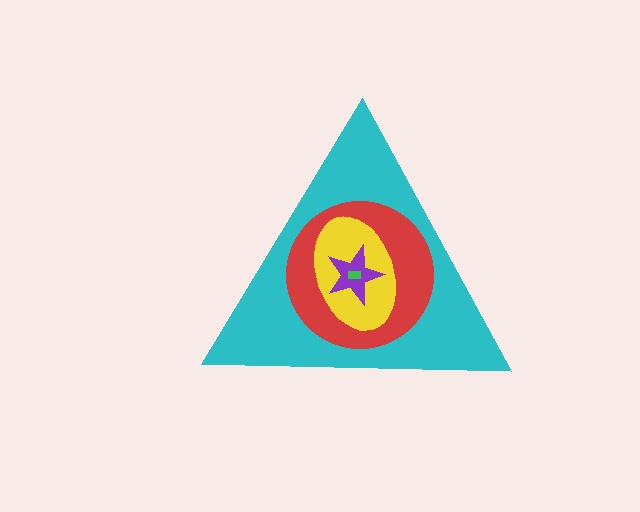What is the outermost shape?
The cyan triangle.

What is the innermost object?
The green rectangle.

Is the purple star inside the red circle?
Yes.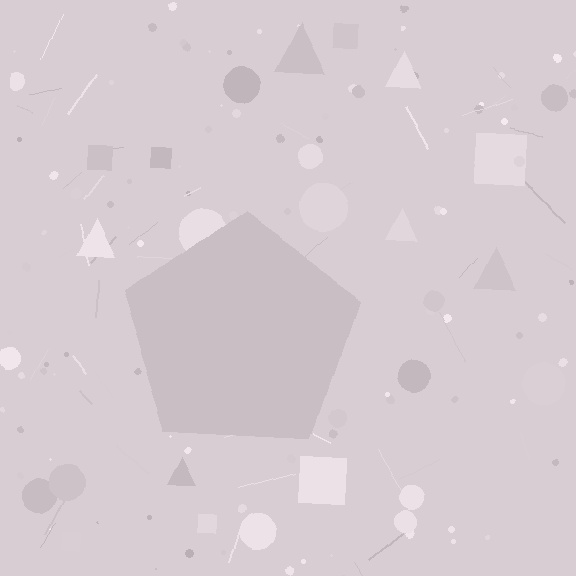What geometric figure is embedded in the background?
A pentagon is embedded in the background.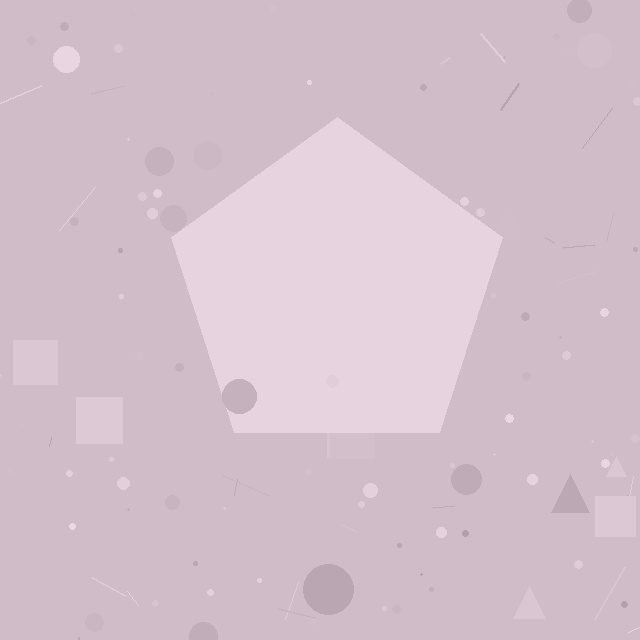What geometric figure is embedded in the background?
A pentagon is embedded in the background.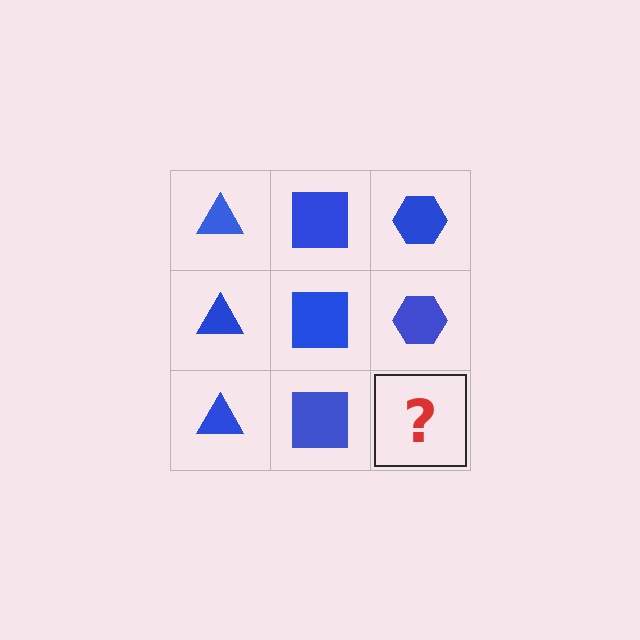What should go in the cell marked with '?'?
The missing cell should contain a blue hexagon.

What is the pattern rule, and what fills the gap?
The rule is that each column has a consistent shape. The gap should be filled with a blue hexagon.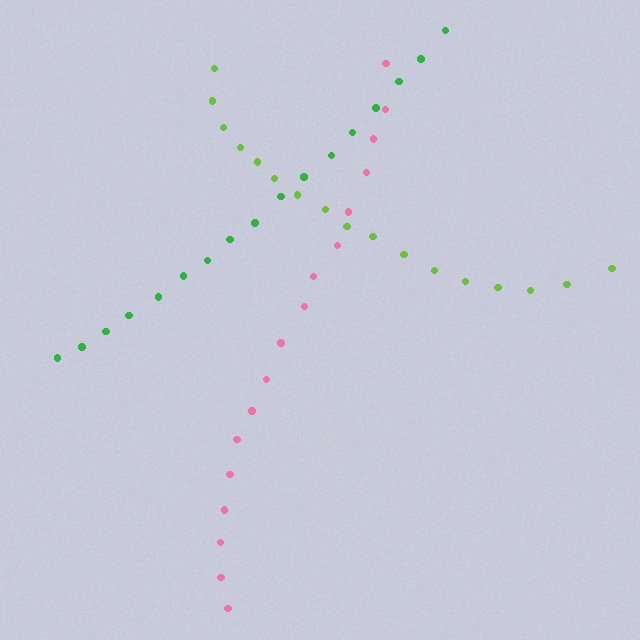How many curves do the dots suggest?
There are 3 distinct paths.